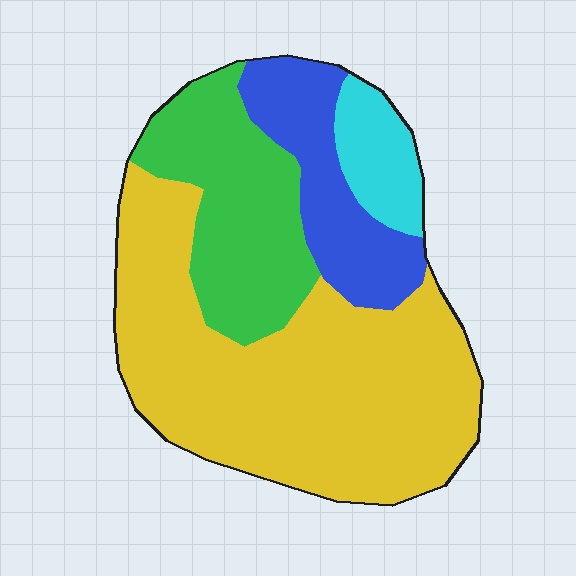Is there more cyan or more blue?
Blue.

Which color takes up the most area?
Yellow, at roughly 55%.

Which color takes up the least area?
Cyan, at roughly 10%.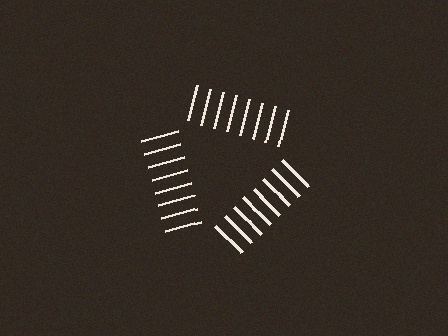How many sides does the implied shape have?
3 sides — the line-ends trace a triangle.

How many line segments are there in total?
24 — 8 along each of the 3 edges.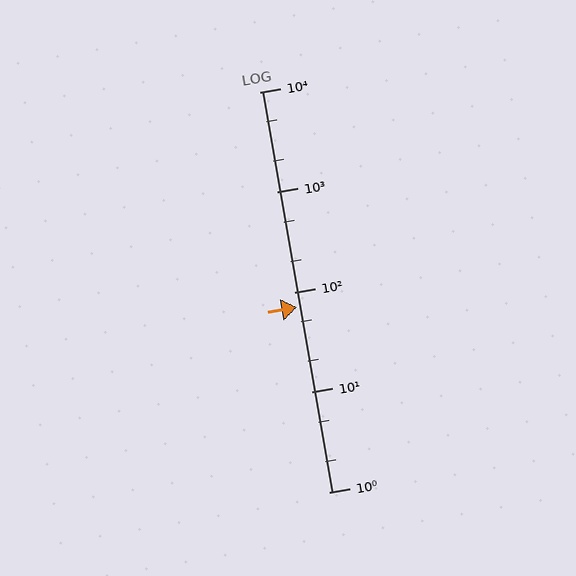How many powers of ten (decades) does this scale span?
The scale spans 4 decades, from 1 to 10000.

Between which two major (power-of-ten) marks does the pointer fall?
The pointer is between 10 and 100.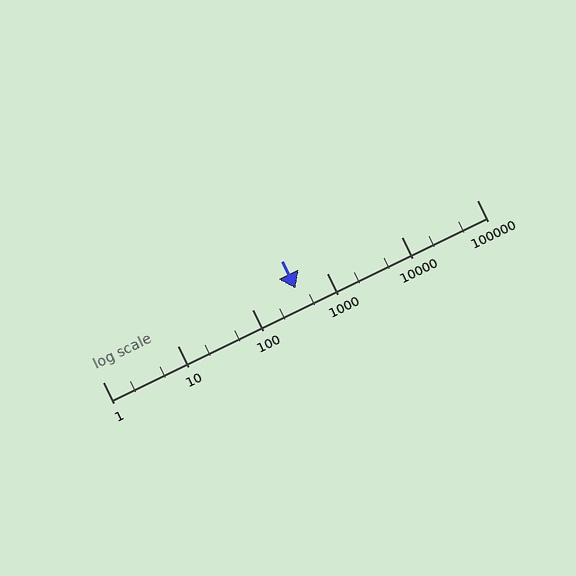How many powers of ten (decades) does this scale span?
The scale spans 5 decades, from 1 to 100000.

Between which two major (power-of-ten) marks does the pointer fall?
The pointer is between 100 and 1000.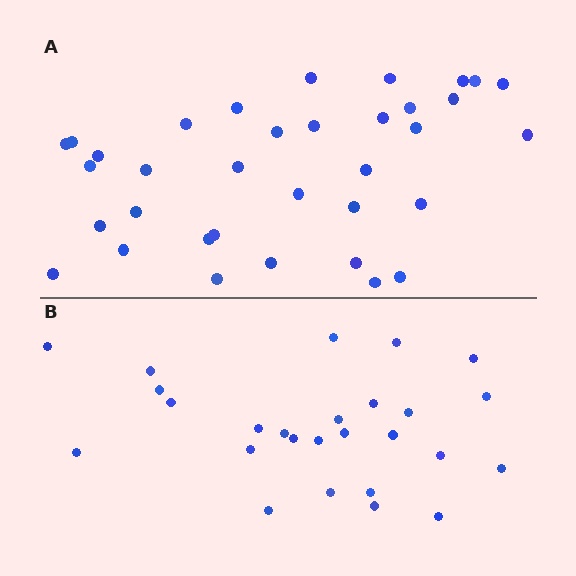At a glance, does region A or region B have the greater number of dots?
Region A (the top region) has more dots.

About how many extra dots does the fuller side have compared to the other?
Region A has roughly 8 or so more dots than region B.